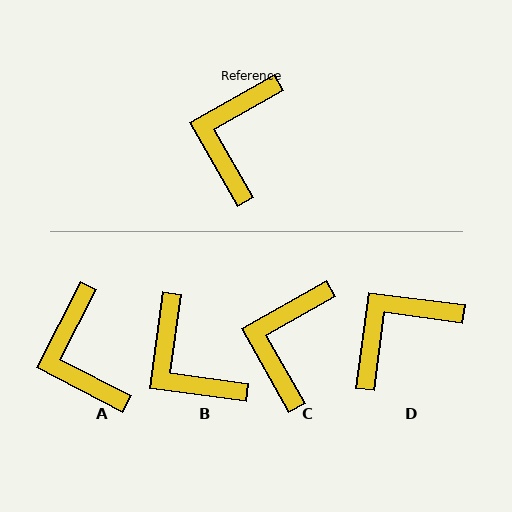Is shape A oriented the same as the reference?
No, it is off by about 34 degrees.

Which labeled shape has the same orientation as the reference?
C.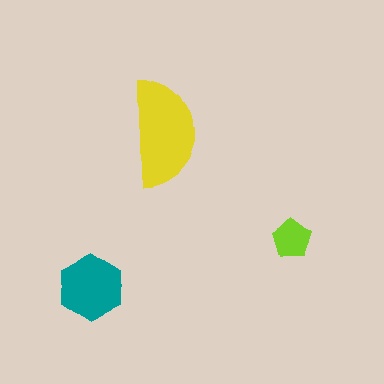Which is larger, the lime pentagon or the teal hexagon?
The teal hexagon.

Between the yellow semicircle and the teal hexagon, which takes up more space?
The yellow semicircle.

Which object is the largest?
The yellow semicircle.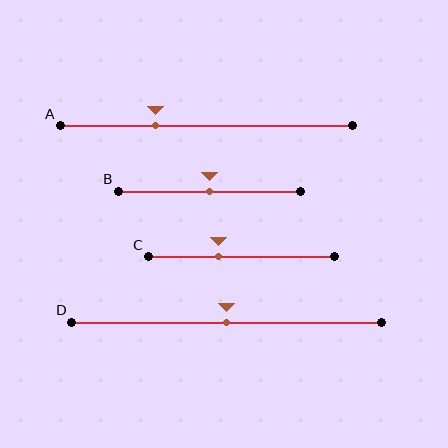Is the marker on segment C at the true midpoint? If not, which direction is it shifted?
No, the marker on segment C is shifted to the left by about 12% of the segment length.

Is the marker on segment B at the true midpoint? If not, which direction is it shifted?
Yes, the marker on segment B is at the true midpoint.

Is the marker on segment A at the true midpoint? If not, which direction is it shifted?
No, the marker on segment A is shifted to the left by about 17% of the segment length.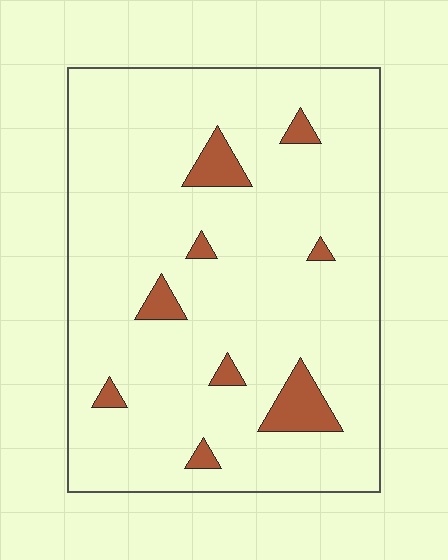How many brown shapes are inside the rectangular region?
9.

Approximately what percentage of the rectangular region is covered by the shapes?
Approximately 10%.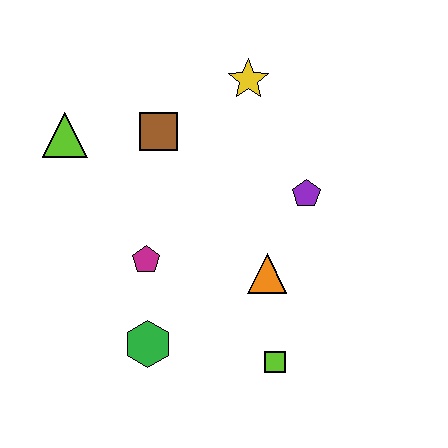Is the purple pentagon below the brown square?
Yes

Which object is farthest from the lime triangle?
The lime square is farthest from the lime triangle.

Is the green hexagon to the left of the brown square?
Yes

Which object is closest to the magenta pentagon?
The green hexagon is closest to the magenta pentagon.